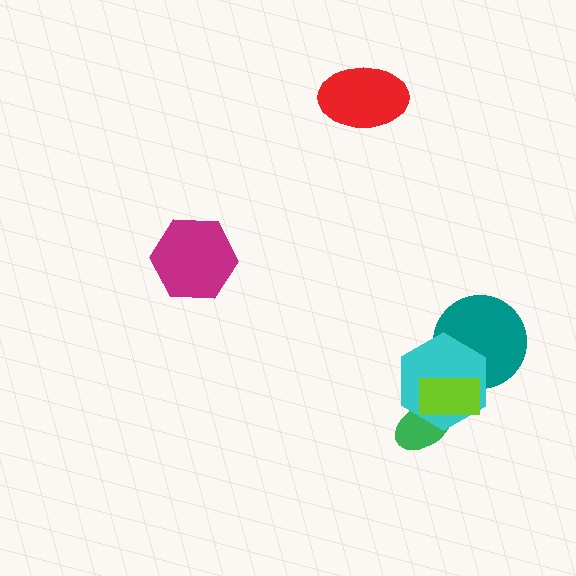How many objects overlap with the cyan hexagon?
3 objects overlap with the cyan hexagon.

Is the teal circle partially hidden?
Yes, it is partially covered by another shape.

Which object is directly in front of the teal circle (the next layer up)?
The cyan hexagon is directly in front of the teal circle.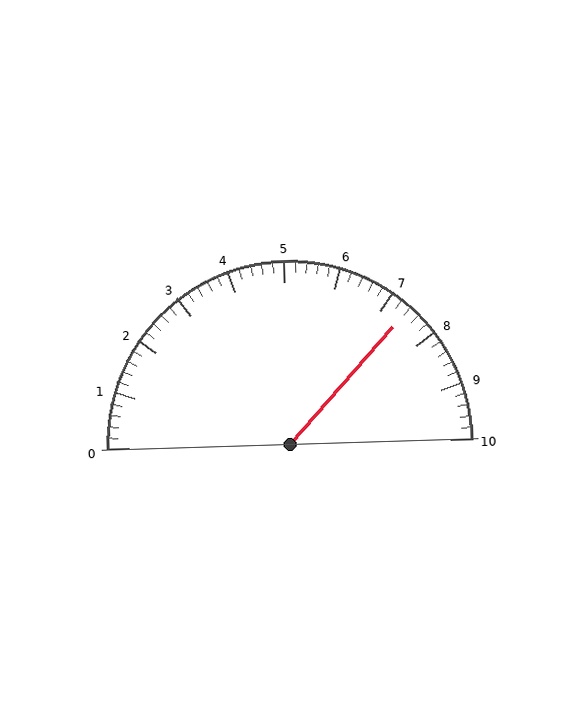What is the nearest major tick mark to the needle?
The nearest major tick mark is 7.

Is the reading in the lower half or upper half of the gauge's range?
The reading is in the upper half of the range (0 to 10).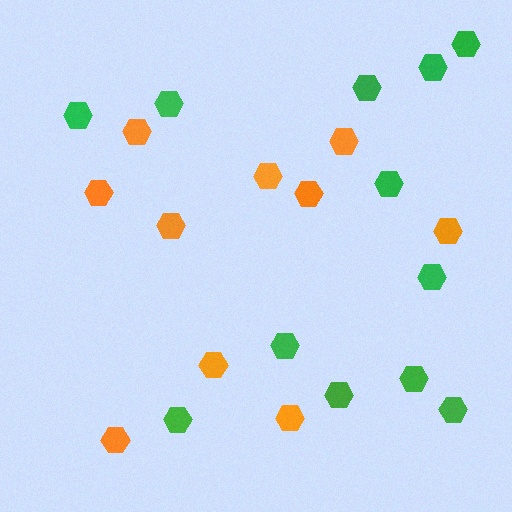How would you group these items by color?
There are 2 groups: one group of orange hexagons (10) and one group of green hexagons (12).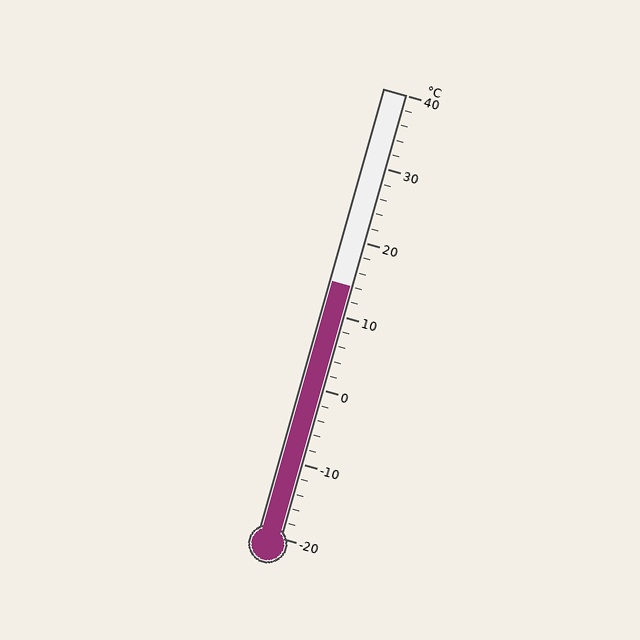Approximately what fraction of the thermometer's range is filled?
The thermometer is filled to approximately 55% of its range.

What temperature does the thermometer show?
The thermometer shows approximately 14°C.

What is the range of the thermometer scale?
The thermometer scale ranges from -20°C to 40°C.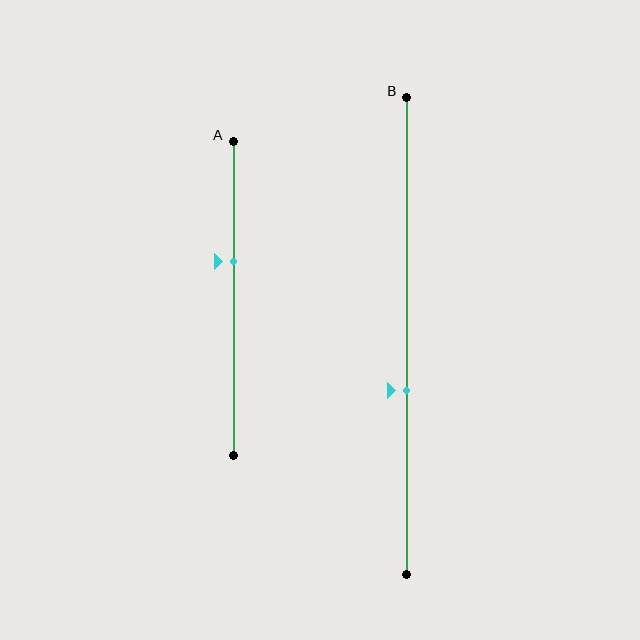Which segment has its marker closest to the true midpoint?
Segment B has its marker closest to the true midpoint.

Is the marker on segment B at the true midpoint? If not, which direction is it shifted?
No, the marker on segment B is shifted downward by about 11% of the segment length.